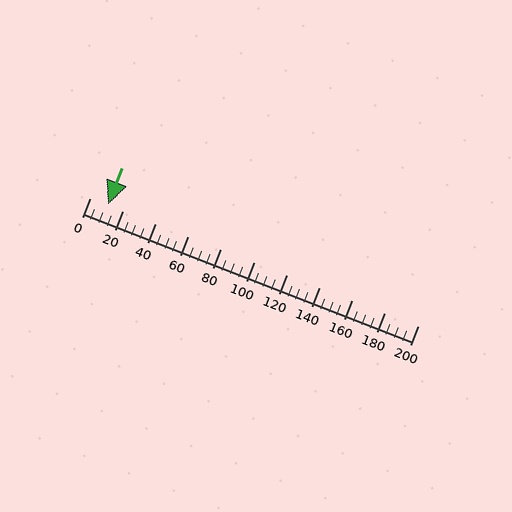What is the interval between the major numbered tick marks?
The major tick marks are spaced 20 units apart.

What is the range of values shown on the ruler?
The ruler shows values from 0 to 200.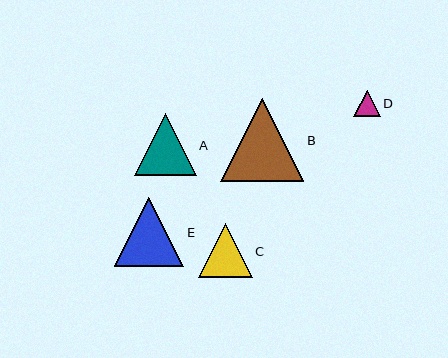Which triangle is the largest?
Triangle B is the largest with a size of approximately 83 pixels.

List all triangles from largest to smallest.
From largest to smallest: B, E, A, C, D.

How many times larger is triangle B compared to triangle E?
Triangle B is approximately 1.2 times the size of triangle E.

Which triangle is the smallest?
Triangle D is the smallest with a size of approximately 27 pixels.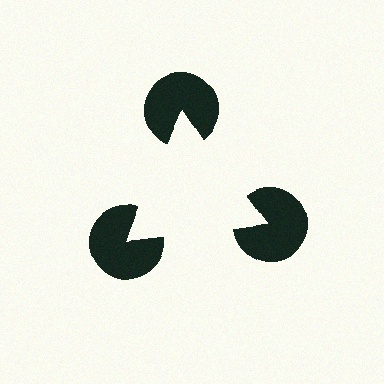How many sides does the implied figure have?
3 sides.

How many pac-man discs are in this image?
There are 3 — one at each vertex of the illusory triangle.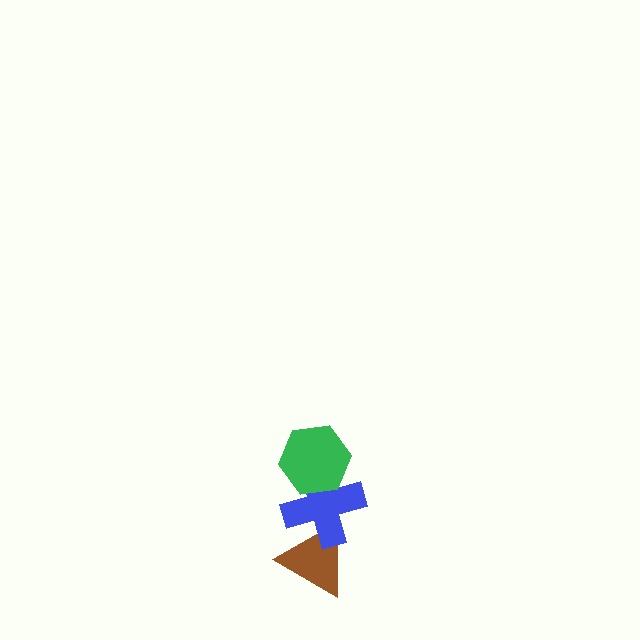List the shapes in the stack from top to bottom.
From top to bottom: the green hexagon, the blue cross, the brown triangle.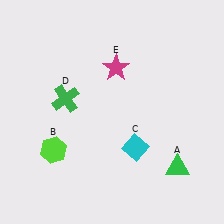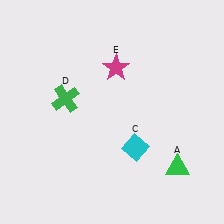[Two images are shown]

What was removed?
The lime hexagon (B) was removed in Image 2.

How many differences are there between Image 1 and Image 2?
There is 1 difference between the two images.